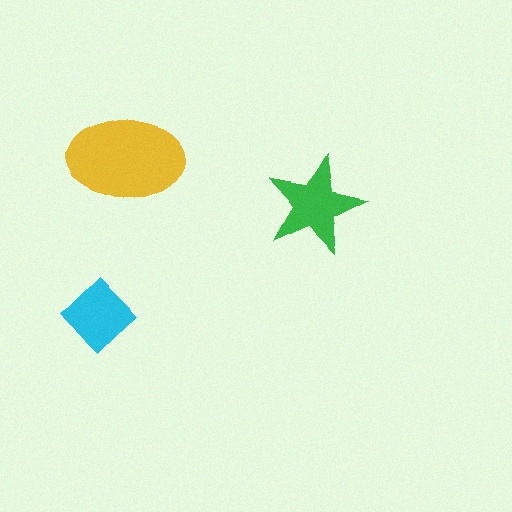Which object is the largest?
The yellow ellipse.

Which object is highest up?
The yellow ellipse is topmost.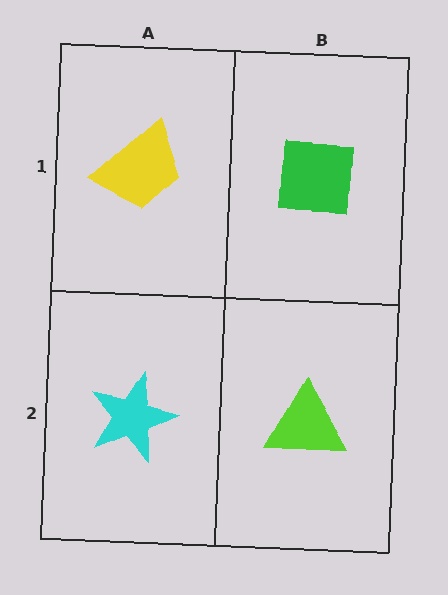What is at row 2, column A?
A cyan star.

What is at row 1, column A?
A yellow trapezoid.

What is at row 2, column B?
A lime triangle.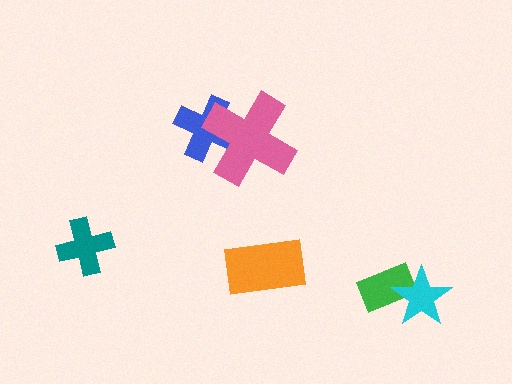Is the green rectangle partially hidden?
Yes, it is partially covered by another shape.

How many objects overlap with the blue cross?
1 object overlaps with the blue cross.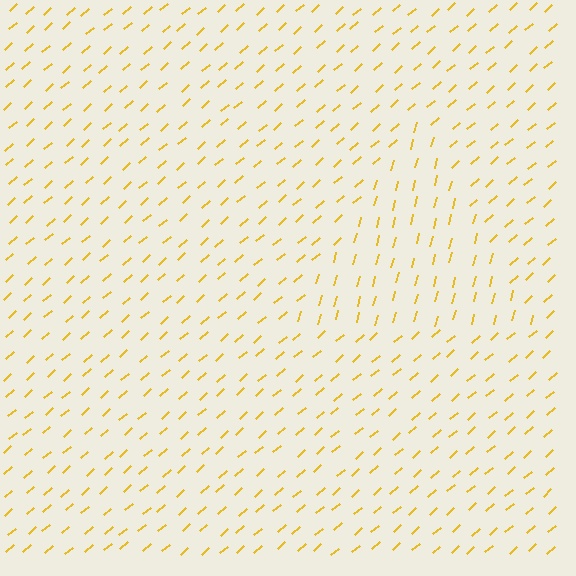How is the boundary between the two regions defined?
The boundary is defined purely by a change in line orientation (approximately 34 degrees difference). All lines are the same color and thickness.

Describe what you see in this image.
The image is filled with small yellow line segments. A triangle region in the image has lines oriented differently from the surrounding lines, creating a visible texture boundary.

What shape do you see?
I see a triangle.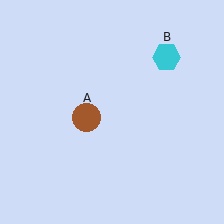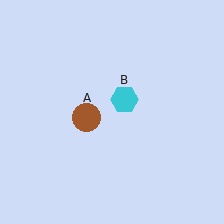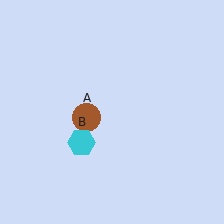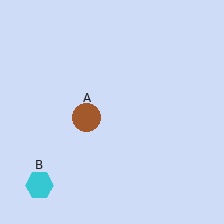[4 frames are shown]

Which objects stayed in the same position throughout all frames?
Brown circle (object A) remained stationary.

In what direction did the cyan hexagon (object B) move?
The cyan hexagon (object B) moved down and to the left.